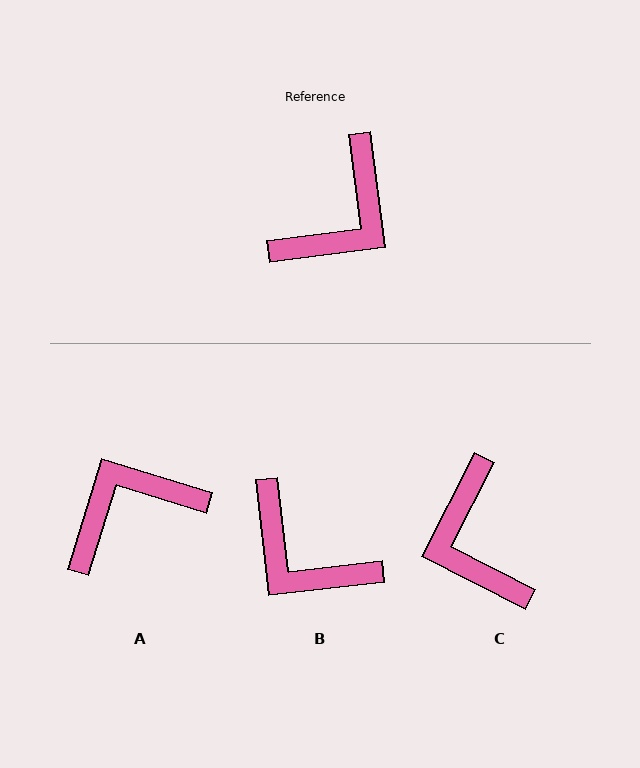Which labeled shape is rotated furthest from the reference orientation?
A, about 156 degrees away.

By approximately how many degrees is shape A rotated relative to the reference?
Approximately 156 degrees counter-clockwise.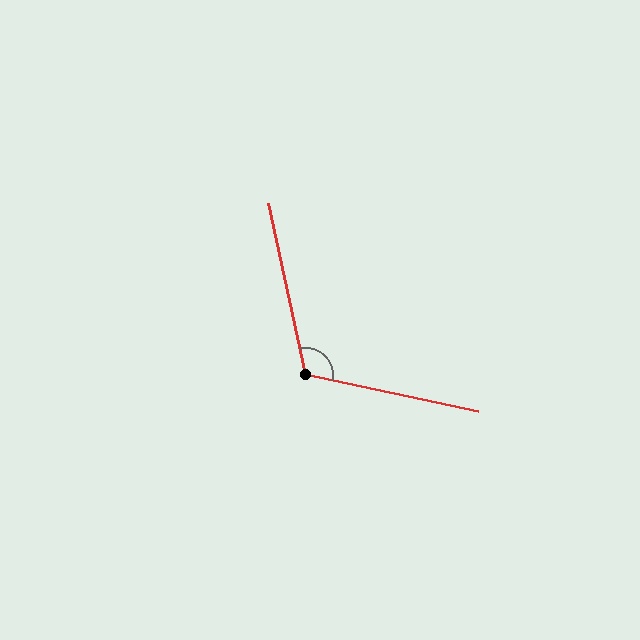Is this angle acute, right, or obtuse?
It is obtuse.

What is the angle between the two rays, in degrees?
Approximately 114 degrees.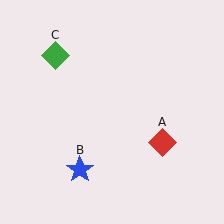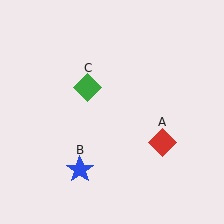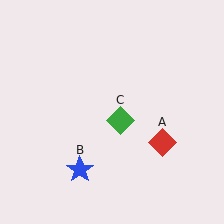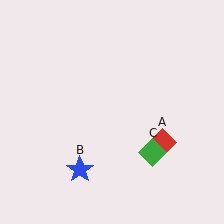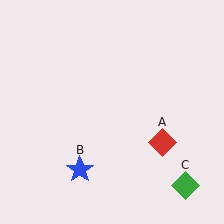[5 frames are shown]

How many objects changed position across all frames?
1 object changed position: green diamond (object C).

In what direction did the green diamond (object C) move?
The green diamond (object C) moved down and to the right.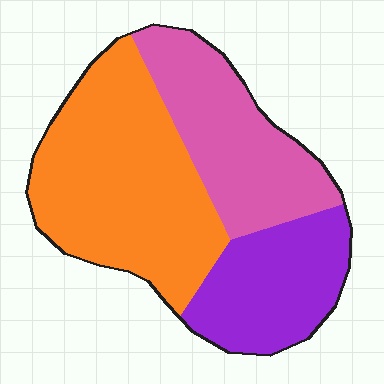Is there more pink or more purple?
Pink.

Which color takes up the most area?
Orange, at roughly 45%.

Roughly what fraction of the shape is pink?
Pink takes up between a quarter and a half of the shape.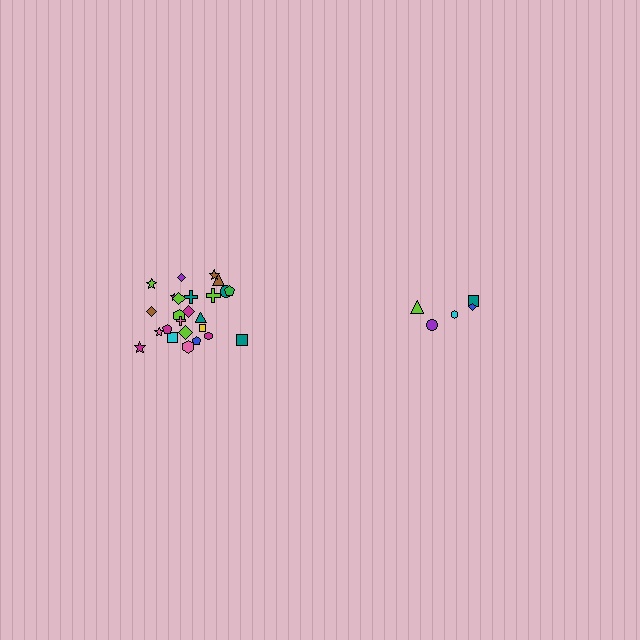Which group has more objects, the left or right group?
The left group.